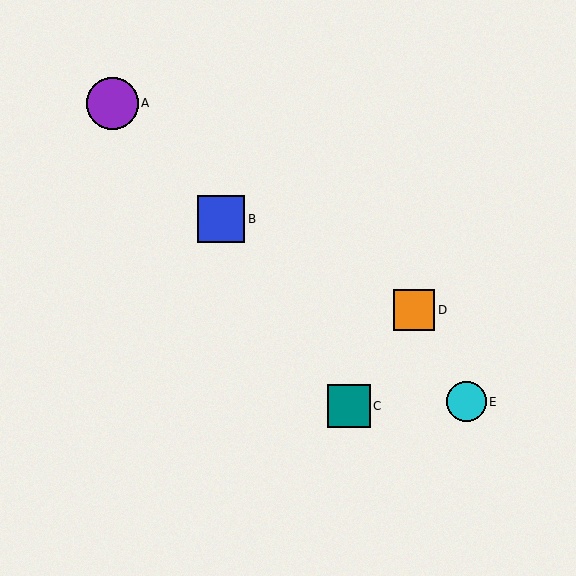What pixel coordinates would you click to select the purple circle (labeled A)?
Click at (113, 103) to select the purple circle A.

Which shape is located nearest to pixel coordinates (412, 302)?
The orange square (labeled D) at (414, 310) is nearest to that location.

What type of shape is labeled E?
Shape E is a cyan circle.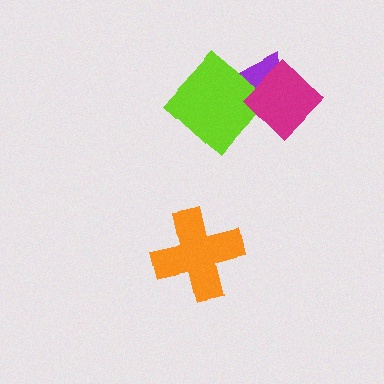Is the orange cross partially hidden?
No, no other shape covers it.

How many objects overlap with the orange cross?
0 objects overlap with the orange cross.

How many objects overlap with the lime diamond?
1 object overlaps with the lime diamond.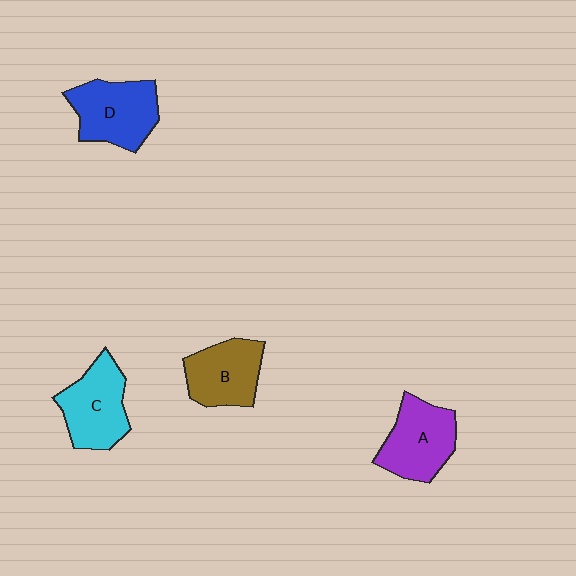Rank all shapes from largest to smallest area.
From largest to smallest: D (blue), A (purple), C (cyan), B (brown).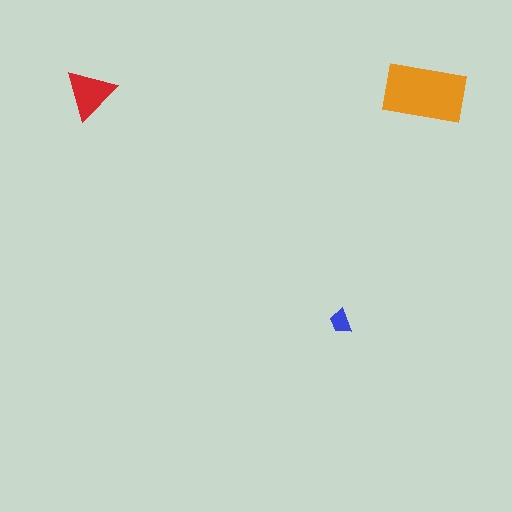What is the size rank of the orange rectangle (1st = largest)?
1st.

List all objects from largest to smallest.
The orange rectangle, the red triangle, the blue trapezoid.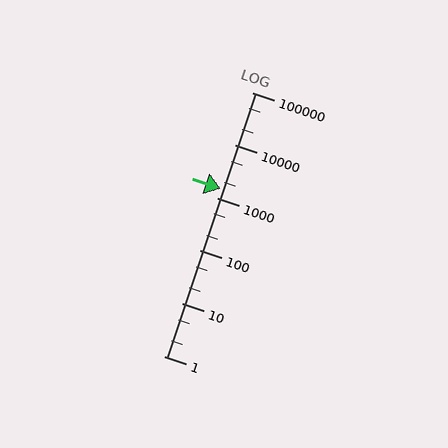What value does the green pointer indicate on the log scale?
The pointer indicates approximately 1500.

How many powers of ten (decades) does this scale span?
The scale spans 5 decades, from 1 to 100000.